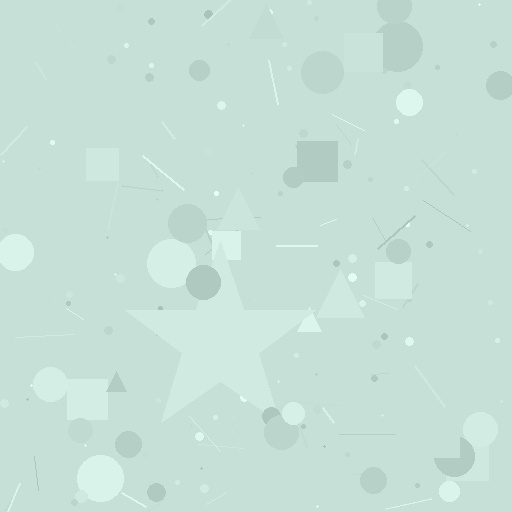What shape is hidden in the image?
A star is hidden in the image.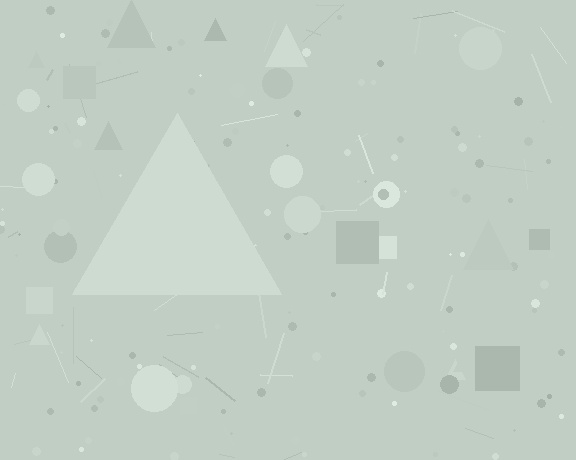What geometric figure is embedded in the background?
A triangle is embedded in the background.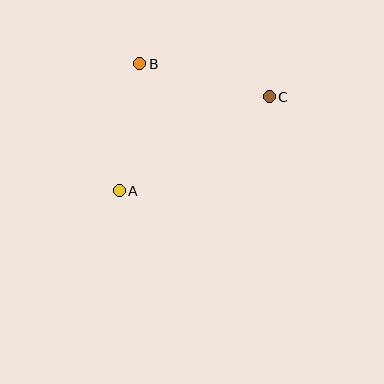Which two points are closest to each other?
Points A and B are closest to each other.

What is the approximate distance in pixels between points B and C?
The distance between B and C is approximately 133 pixels.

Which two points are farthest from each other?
Points A and C are farthest from each other.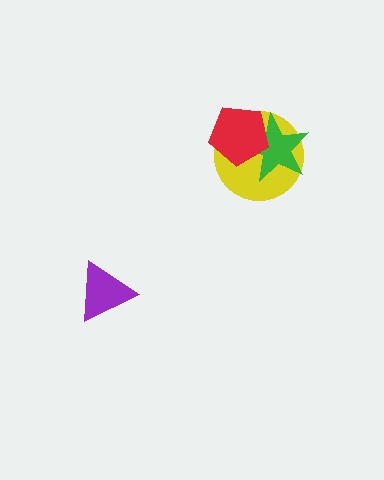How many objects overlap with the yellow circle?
2 objects overlap with the yellow circle.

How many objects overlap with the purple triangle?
0 objects overlap with the purple triangle.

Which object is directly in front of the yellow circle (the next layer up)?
The green star is directly in front of the yellow circle.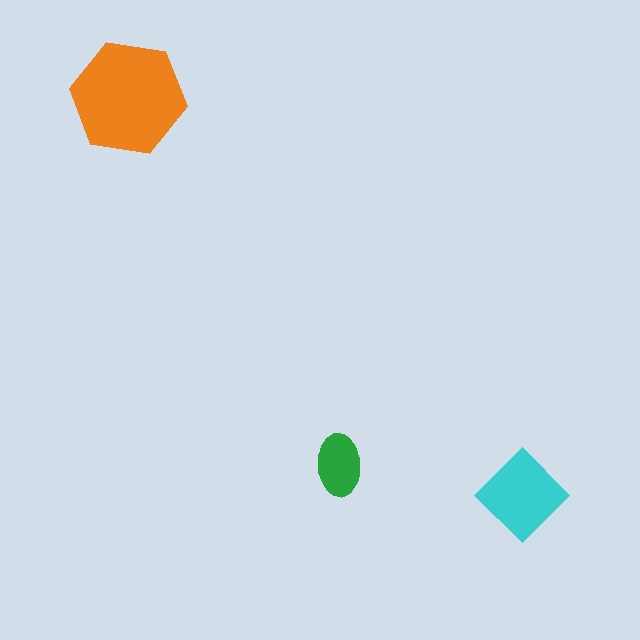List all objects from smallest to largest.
The green ellipse, the cyan diamond, the orange hexagon.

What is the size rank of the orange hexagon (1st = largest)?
1st.